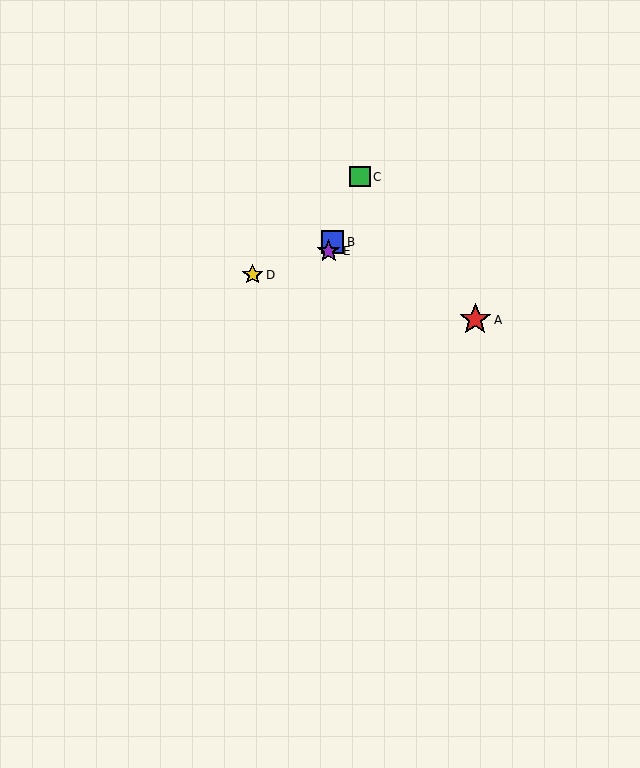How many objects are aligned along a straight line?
3 objects (B, C, E) are aligned along a straight line.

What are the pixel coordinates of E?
Object E is at (329, 251).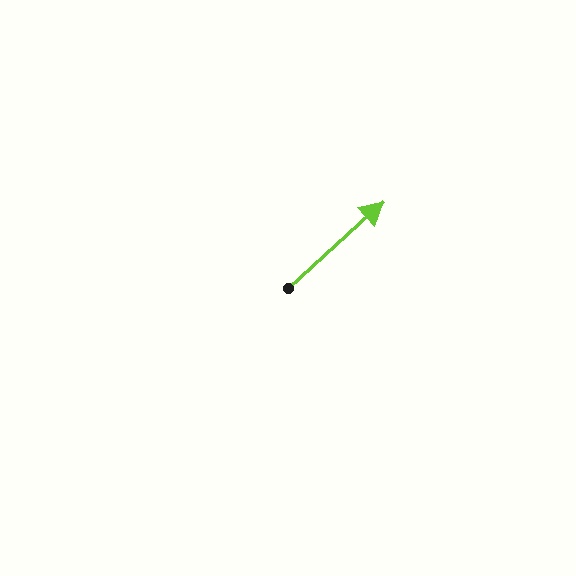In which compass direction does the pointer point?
Northeast.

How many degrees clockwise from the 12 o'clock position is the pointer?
Approximately 48 degrees.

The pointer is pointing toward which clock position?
Roughly 2 o'clock.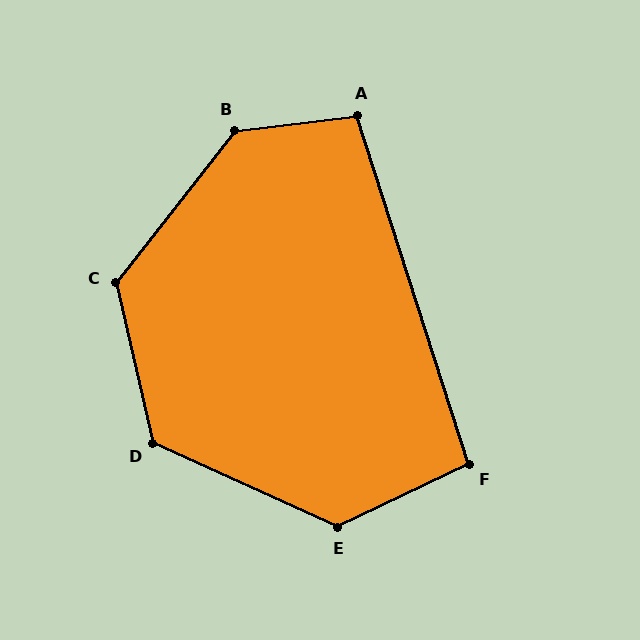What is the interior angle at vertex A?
Approximately 101 degrees (obtuse).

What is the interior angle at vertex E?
Approximately 130 degrees (obtuse).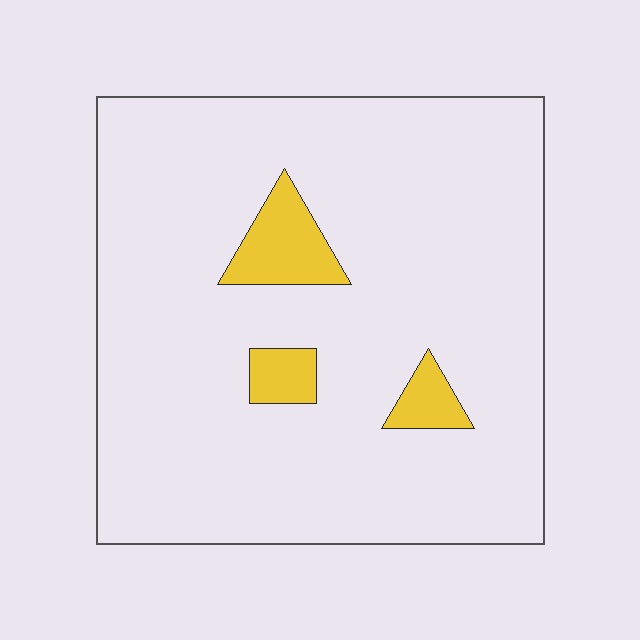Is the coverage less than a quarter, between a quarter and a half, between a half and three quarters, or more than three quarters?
Less than a quarter.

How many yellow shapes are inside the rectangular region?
3.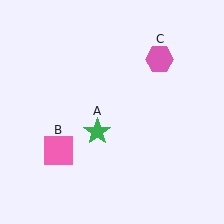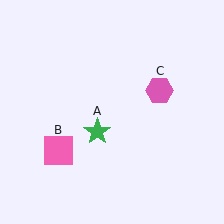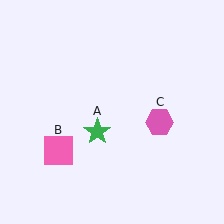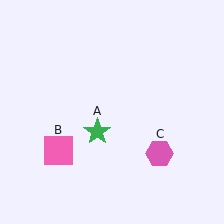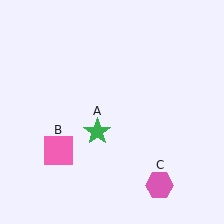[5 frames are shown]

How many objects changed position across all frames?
1 object changed position: pink hexagon (object C).